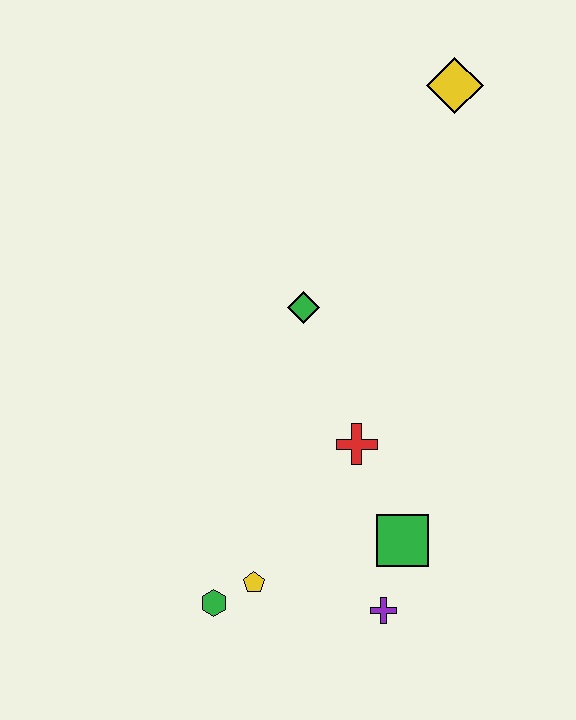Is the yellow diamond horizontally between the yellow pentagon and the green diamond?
No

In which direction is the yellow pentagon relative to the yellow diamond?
The yellow pentagon is below the yellow diamond.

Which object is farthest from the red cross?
The yellow diamond is farthest from the red cross.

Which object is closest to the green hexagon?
The yellow pentagon is closest to the green hexagon.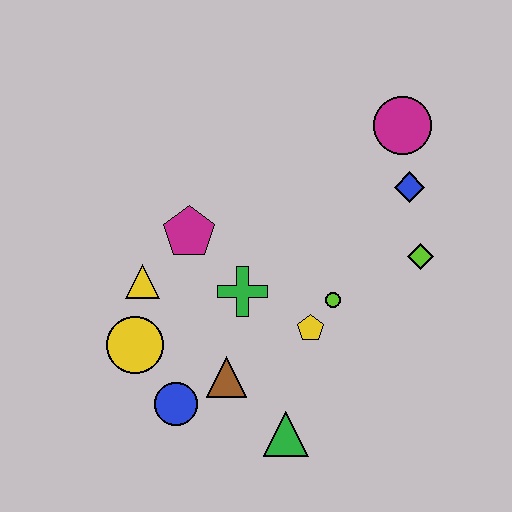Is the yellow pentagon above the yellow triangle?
No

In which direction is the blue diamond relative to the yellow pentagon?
The blue diamond is above the yellow pentagon.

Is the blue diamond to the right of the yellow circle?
Yes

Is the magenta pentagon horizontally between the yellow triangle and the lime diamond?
Yes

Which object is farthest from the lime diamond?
The yellow circle is farthest from the lime diamond.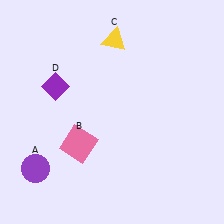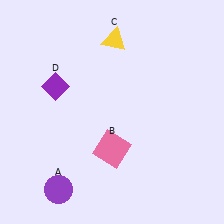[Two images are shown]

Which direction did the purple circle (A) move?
The purple circle (A) moved right.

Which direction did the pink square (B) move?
The pink square (B) moved right.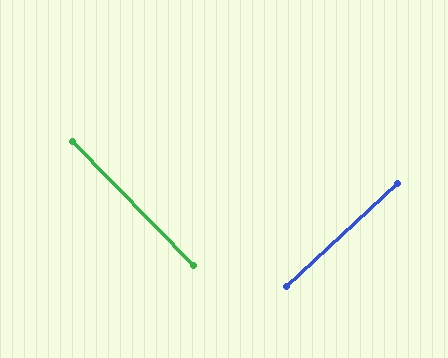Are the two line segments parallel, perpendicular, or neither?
Perpendicular — they meet at approximately 89°.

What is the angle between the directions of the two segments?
Approximately 89 degrees.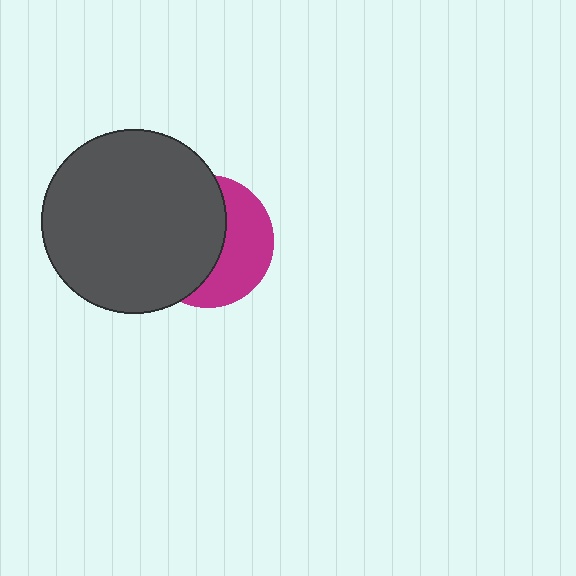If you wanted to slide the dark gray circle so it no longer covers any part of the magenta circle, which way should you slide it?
Slide it left — that is the most direct way to separate the two shapes.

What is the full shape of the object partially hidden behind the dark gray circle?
The partially hidden object is a magenta circle.